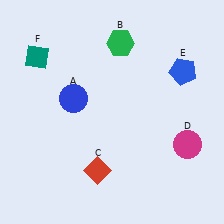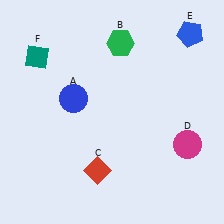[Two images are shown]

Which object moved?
The blue pentagon (E) moved up.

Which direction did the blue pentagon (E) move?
The blue pentagon (E) moved up.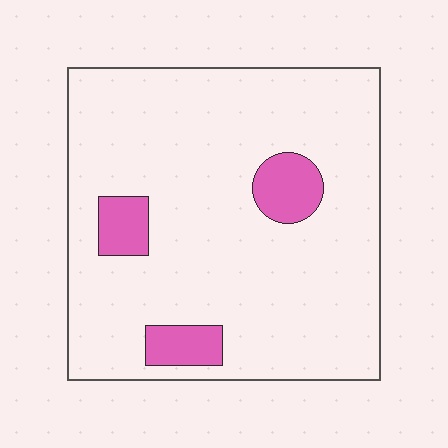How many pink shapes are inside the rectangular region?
3.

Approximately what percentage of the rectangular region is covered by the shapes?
Approximately 10%.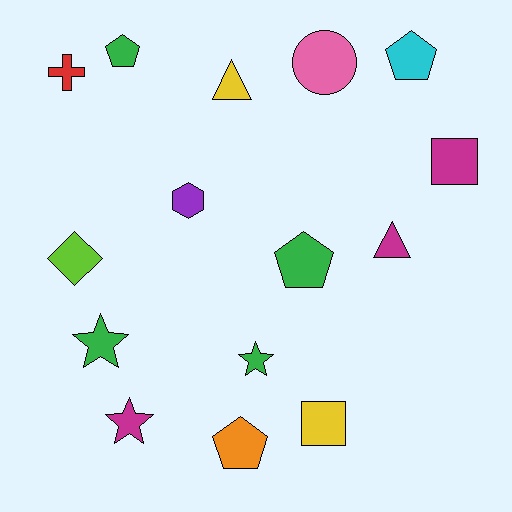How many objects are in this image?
There are 15 objects.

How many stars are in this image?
There are 3 stars.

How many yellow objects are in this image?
There are 2 yellow objects.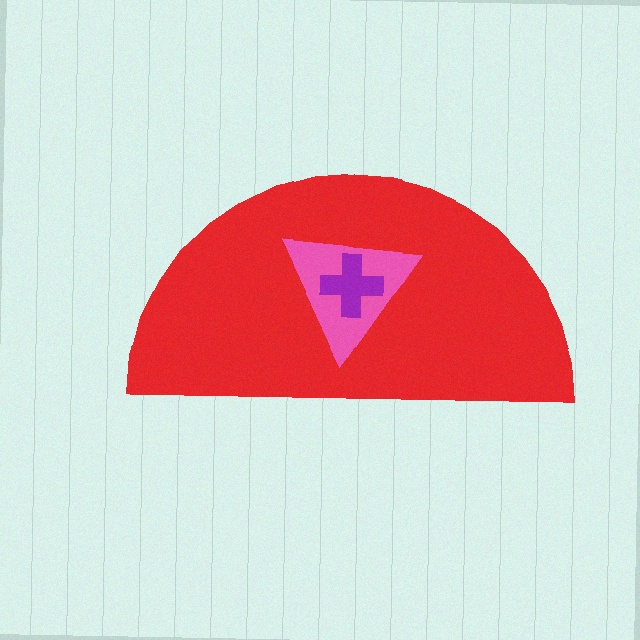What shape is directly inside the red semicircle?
The pink triangle.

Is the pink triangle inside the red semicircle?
Yes.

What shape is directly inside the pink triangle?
The purple cross.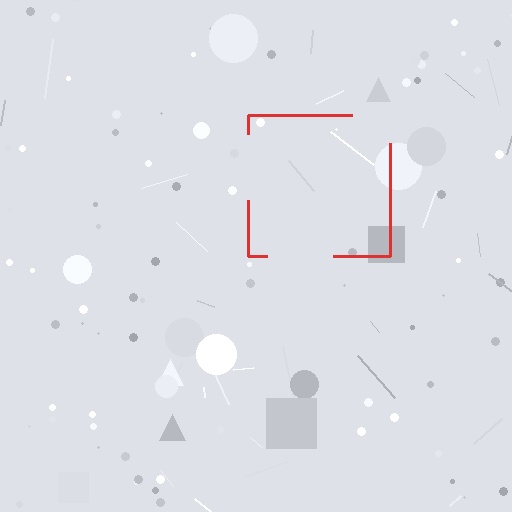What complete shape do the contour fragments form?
The contour fragments form a square.